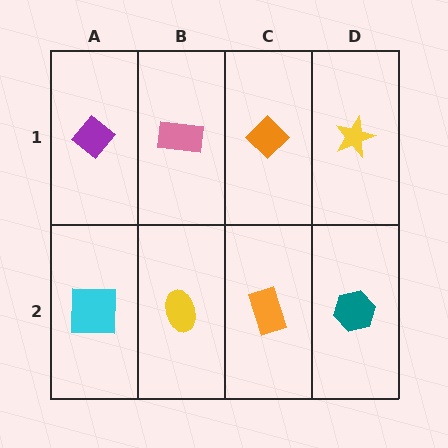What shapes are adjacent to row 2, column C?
An orange diamond (row 1, column C), a yellow ellipse (row 2, column B), a teal hexagon (row 2, column D).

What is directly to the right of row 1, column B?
An orange diamond.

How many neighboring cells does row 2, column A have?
2.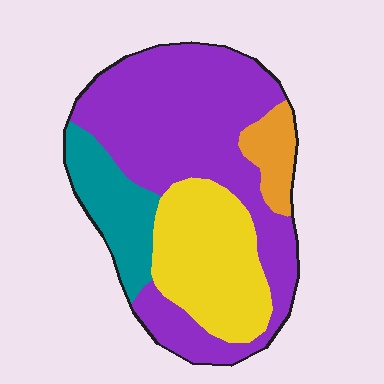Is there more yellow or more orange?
Yellow.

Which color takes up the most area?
Purple, at roughly 55%.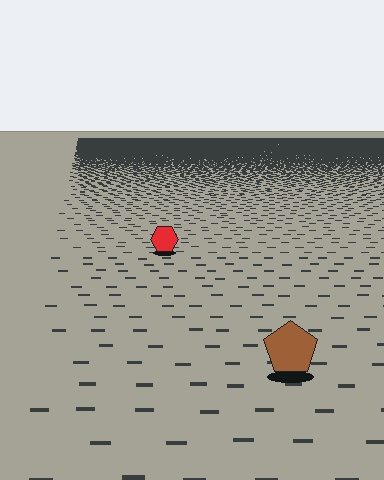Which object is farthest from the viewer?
The red hexagon is farthest from the viewer. It appears smaller and the ground texture around it is denser.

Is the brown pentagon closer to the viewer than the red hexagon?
Yes. The brown pentagon is closer — you can tell from the texture gradient: the ground texture is coarser near it.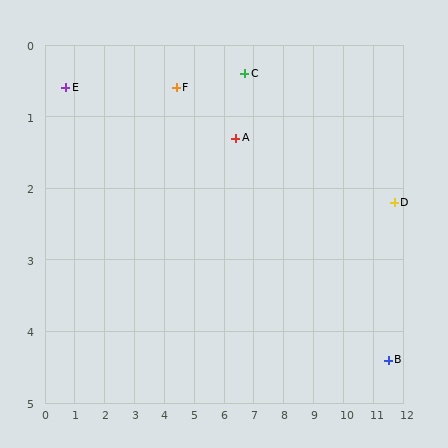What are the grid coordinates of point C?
Point C is at approximately (6.7, 0.4).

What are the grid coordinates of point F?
Point F is at approximately (4.4, 0.6).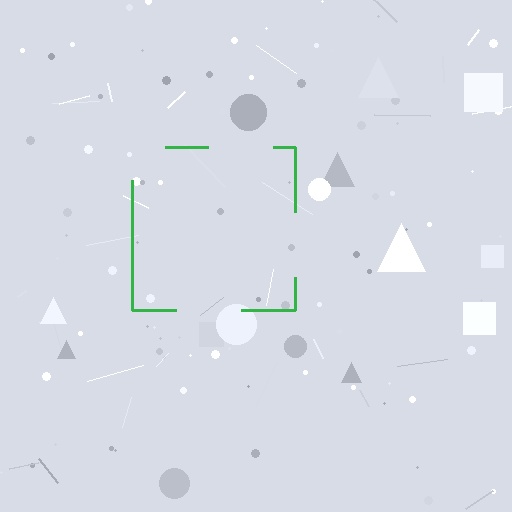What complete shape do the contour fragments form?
The contour fragments form a square.